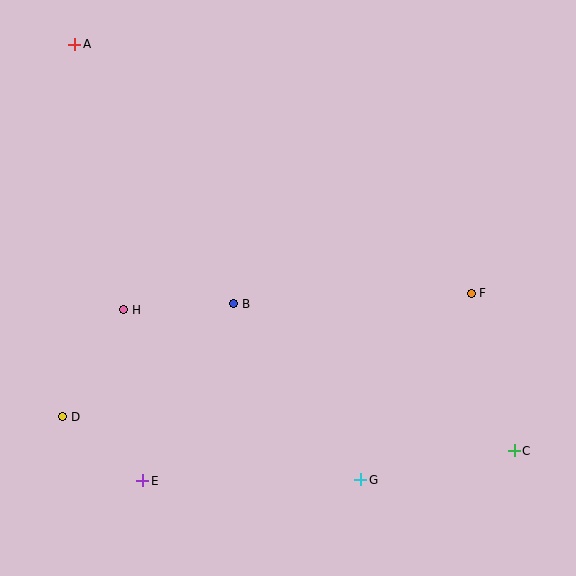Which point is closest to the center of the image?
Point B at (234, 304) is closest to the center.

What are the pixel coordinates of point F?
Point F is at (471, 293).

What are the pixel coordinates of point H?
Point H is at (124, 310).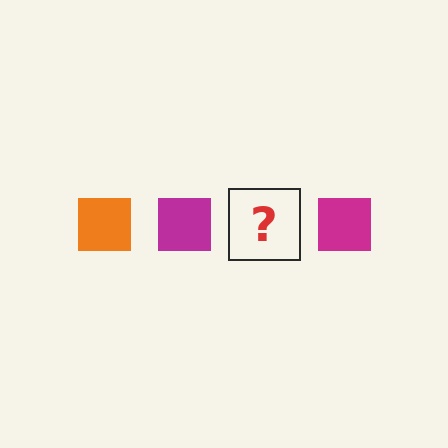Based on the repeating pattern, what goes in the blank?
The blank should be an orange square.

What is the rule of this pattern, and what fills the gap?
The rule is that the pattern cycles through orange, magenta squares. The gap should be filled with an orange square.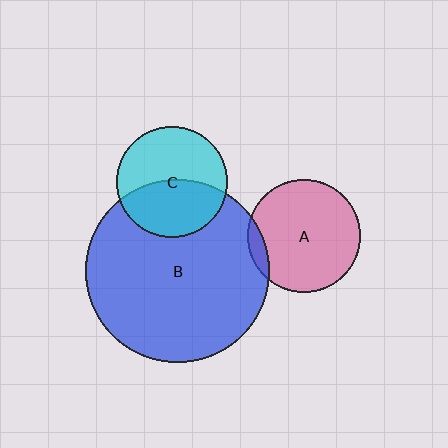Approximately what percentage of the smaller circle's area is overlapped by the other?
Approximately 10%.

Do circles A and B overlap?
Yes.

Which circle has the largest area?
Circle B (blue).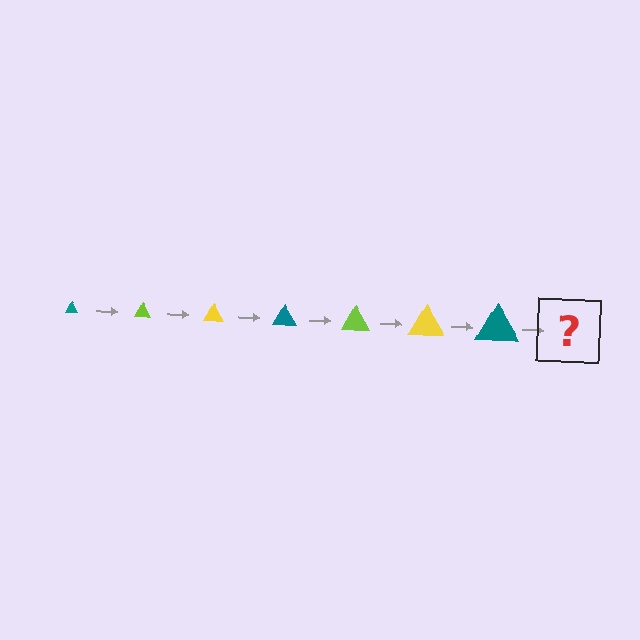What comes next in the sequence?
The next element should be a lime triangle, larger than the previous one.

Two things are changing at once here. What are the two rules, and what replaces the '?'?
The two rules are that the triangle grows larger each step and the color cycles through teal, lime, and yellow. The '?' should be a lime triangle, larger than the previous one.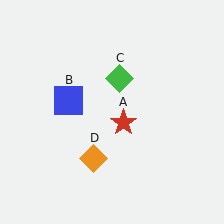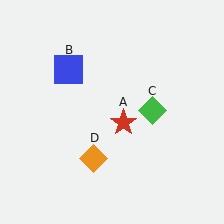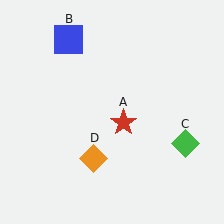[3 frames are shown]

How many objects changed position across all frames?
2 objects changed position: blue square (object B), green diamond (object C).